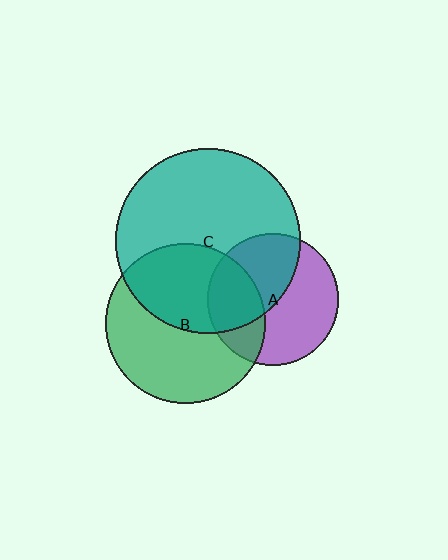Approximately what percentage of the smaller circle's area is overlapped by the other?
Approximately 30%.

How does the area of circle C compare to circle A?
Approximately 2.0 times.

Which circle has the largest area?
Circle C (teal).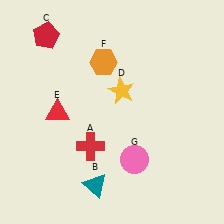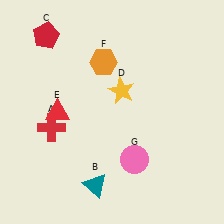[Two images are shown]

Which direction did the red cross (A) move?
The red cross (A) moved left.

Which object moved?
The red cross (A) moved left.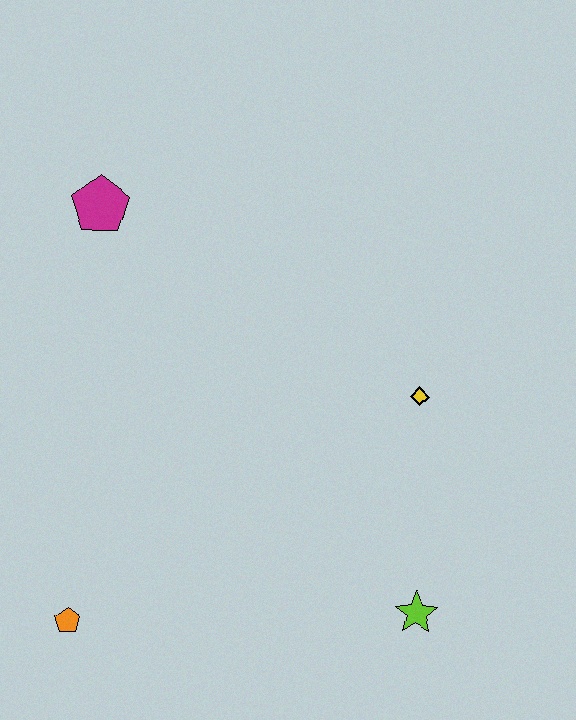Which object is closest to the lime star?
The yellow diamond is closest to the lime star.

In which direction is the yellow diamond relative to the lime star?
The yellow diamond is above the lime star.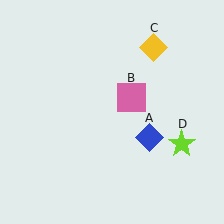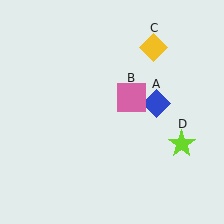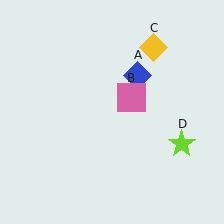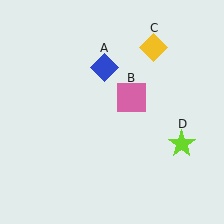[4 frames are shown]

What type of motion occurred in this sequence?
The blue diamond (object A) rotated counterclockwise around the center of the scene.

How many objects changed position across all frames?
1 object changed position: blue diamond (object A).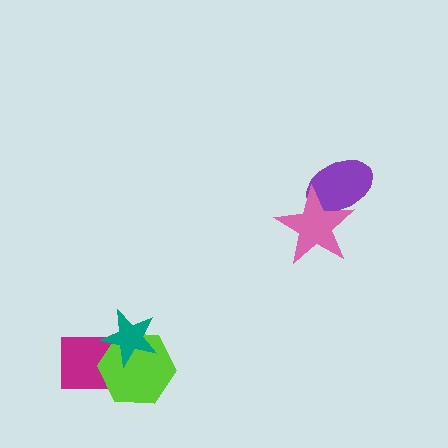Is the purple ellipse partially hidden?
Yes, it is partially covered by another shape.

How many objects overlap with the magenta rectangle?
2 objects overlap with the magenta rectangle.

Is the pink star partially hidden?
No, no other shape covers it.